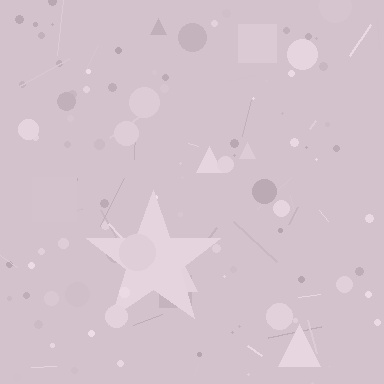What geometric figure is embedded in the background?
A star is embedded in the background.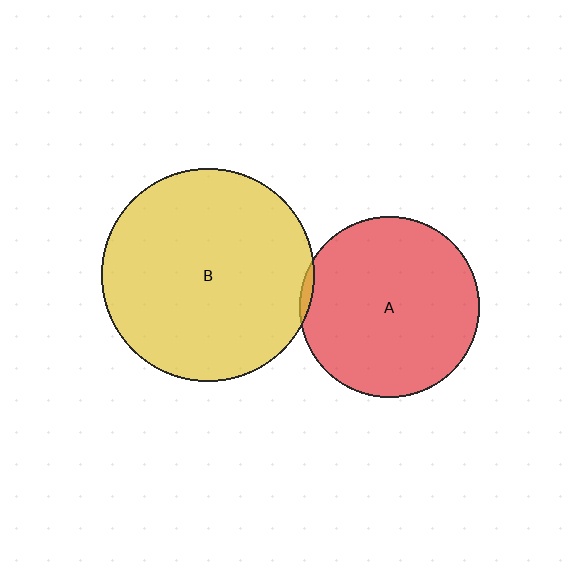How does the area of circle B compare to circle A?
Approximately 1.4 times.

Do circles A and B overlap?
Yes.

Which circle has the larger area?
Circle B (yellow).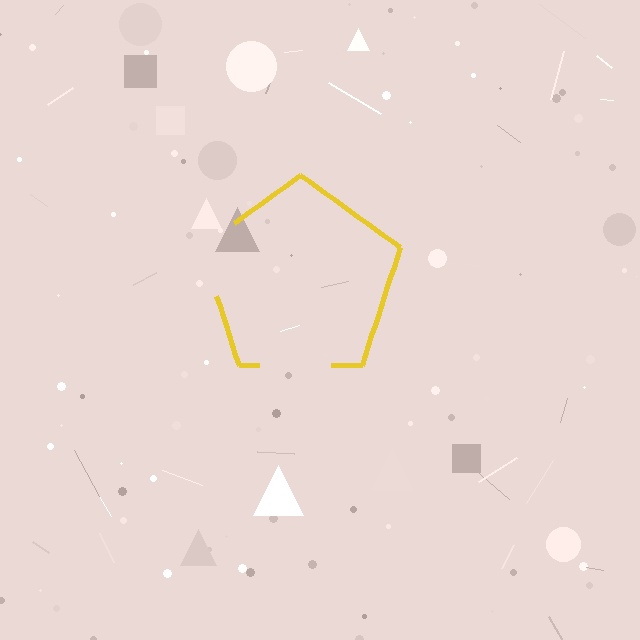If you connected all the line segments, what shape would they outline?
They would outline a pentagon.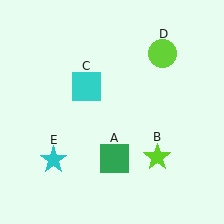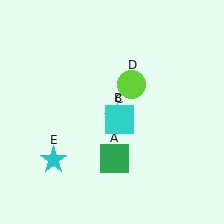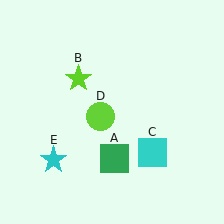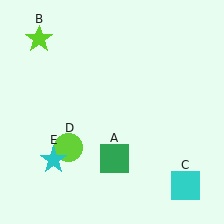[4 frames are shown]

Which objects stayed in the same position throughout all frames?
Green square (object A) and cyan star (object E) remained stationary.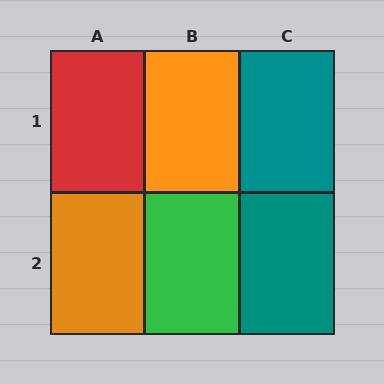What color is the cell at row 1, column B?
Orange.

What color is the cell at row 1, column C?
Teal.